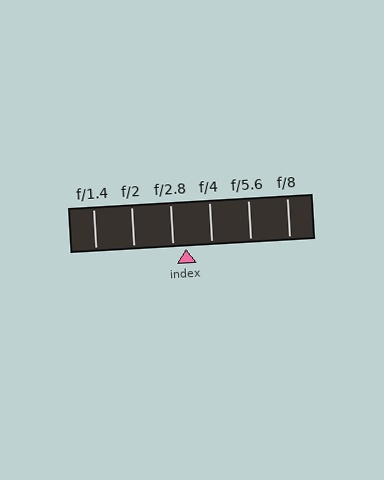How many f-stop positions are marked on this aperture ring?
There are 6 f-stop positions marked.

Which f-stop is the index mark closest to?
The index mark is closest to f/2.8.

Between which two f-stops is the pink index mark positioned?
The index mark is between f/2.8 and f/4.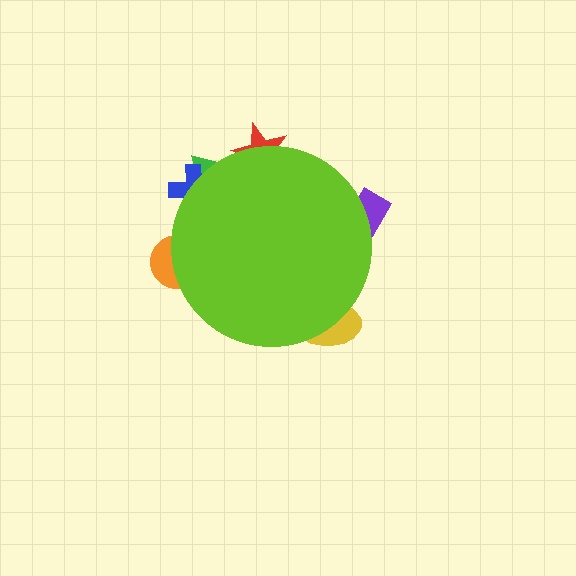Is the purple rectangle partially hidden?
Yes, the purple rectangle is partially hidden behind the lime circle.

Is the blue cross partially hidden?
Yes, the blue cross is partially hidden behind the lime circle.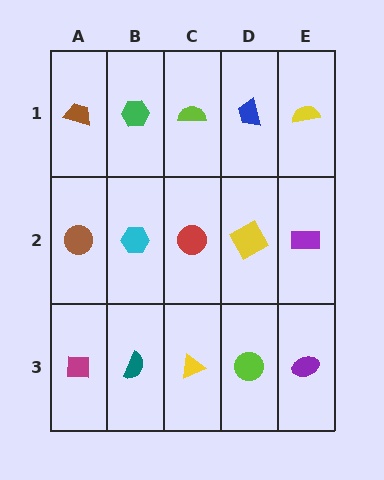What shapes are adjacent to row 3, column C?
A red circle (row 2, column C), a teal semicircle (row 3, column B), a lime circle (row 3, column D).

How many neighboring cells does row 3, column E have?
2.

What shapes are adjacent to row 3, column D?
A yellow square (row 2, column D), a yellow triangle (row 3, column C), a purple ellipse (row 3, column E).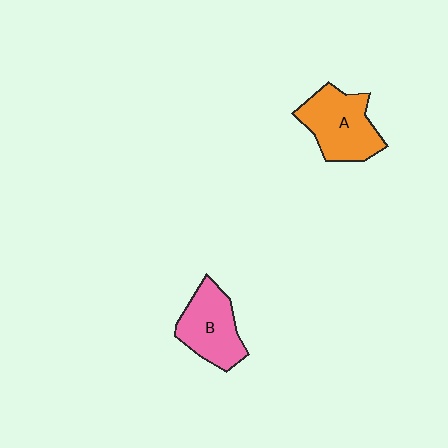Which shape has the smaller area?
Shape B (pink).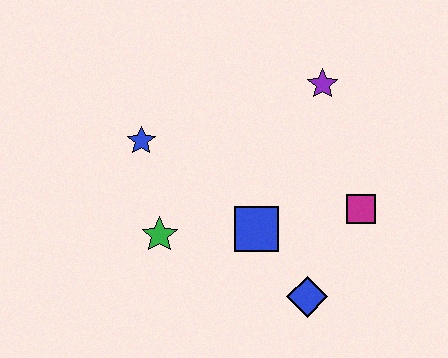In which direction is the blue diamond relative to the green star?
The blue diamond is to the right of the green star.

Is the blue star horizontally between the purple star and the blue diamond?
No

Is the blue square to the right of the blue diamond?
No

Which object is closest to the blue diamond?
The blue square is closest to the blue diamond.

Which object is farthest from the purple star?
The green star is farthest from the purple star.